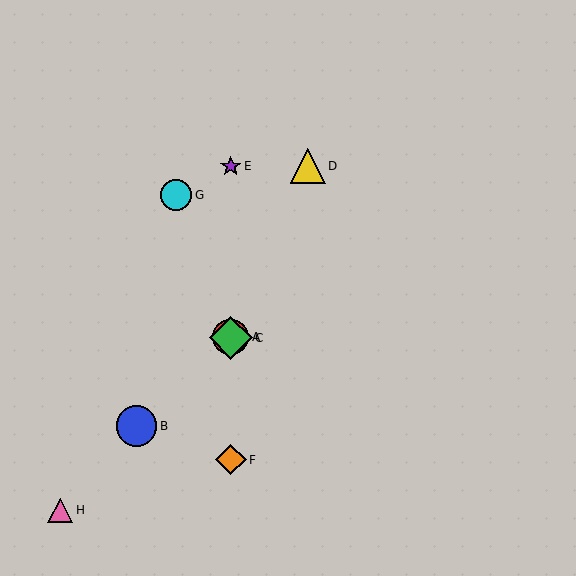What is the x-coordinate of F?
Object F is at x≈231.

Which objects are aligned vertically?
Objects A, C, E, F are aligned vertically.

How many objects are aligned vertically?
4 objects (A, C, E, F) are aligned vertically.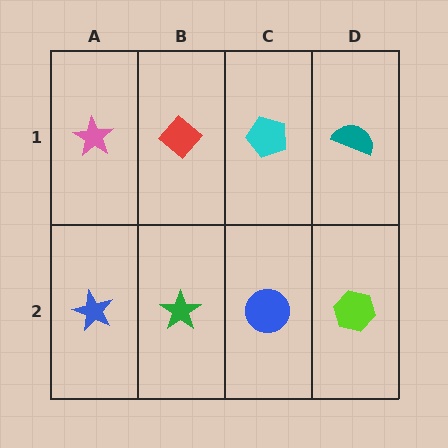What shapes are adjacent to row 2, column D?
A teal semicircle (row 1, column D), a blue circle (row 2, column C).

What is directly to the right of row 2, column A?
A green star.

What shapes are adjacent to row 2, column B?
A red diamond (row 1, column B), a blue star (row 2, column A), a blue circle (row 2, column C).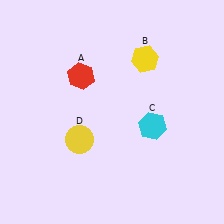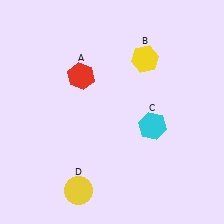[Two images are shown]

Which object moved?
The yellow circle (D) moved down.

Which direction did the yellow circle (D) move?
The yellow circle (D) moved down.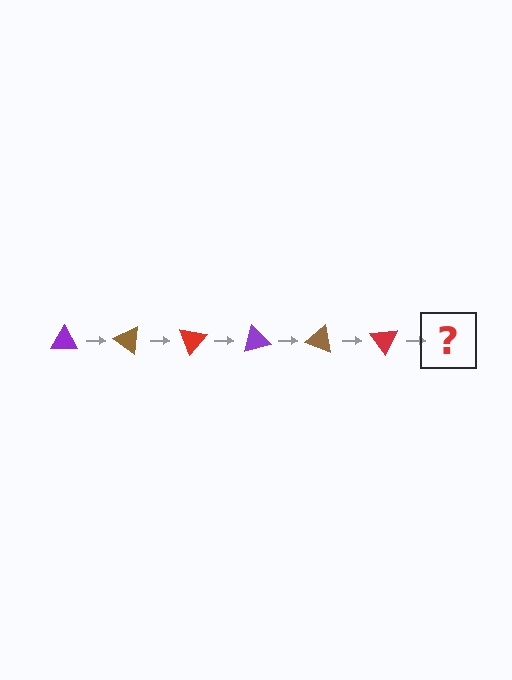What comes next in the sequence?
The next element should be a purple triangle, rotated 210 degrees from the start.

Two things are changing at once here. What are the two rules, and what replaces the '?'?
The two rules are that it rotates 35 degrees each step and the color cycles through purple, brown, and red. The '?' should be a purple triangle, rotated 210 degrees from the start.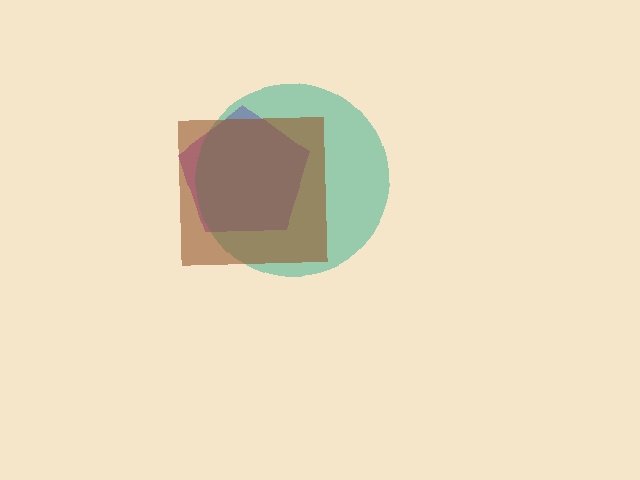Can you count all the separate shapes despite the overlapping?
Yes, there are 3 separate shapes.